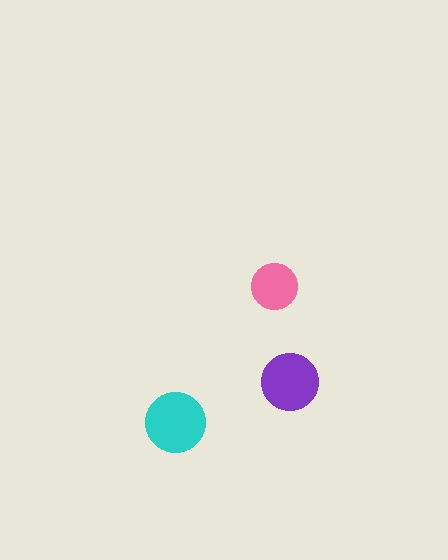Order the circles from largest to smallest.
the cyan one, the purple one, the pink one.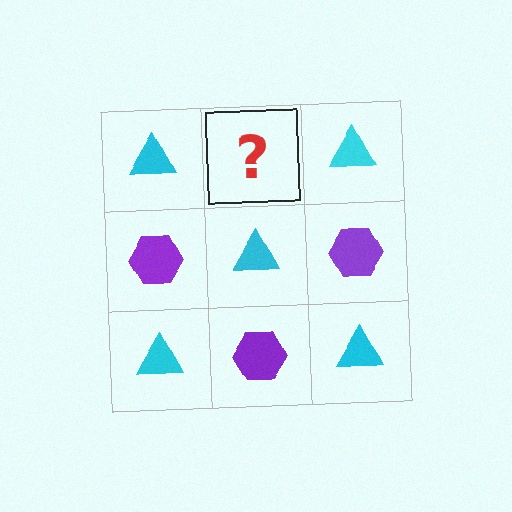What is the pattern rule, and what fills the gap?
The rule is that it alternates cyan triangle and purple hexagon in a checkerboard pattern. The gap should be filled with a purple hexagon.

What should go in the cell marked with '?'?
The missing cell should contain a purple hexagon.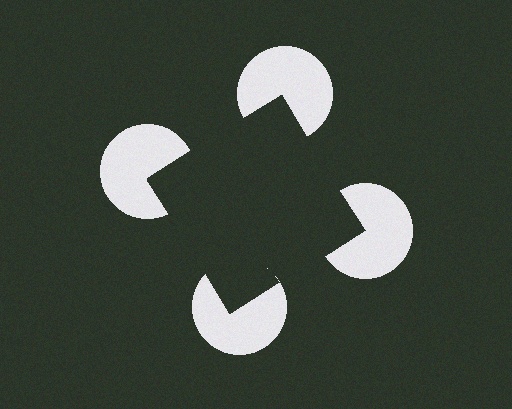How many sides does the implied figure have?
4 sides.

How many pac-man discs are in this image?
There are 4 — one at each vertex of the illusory square.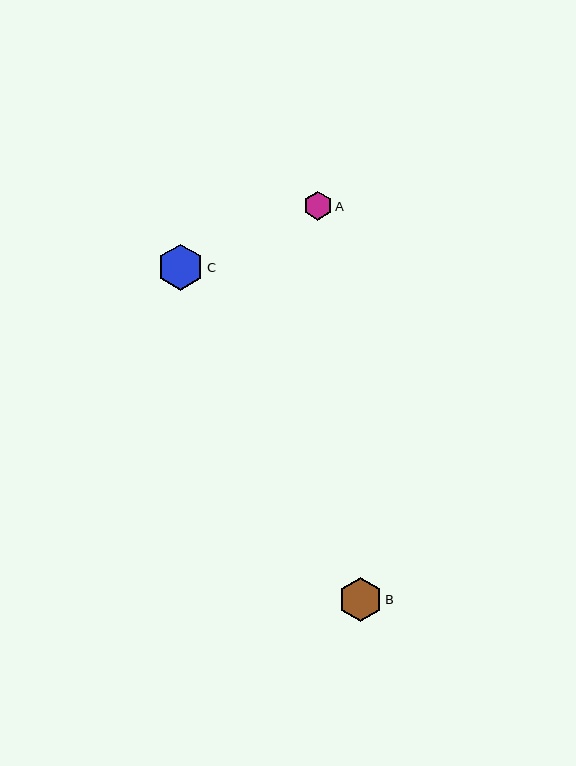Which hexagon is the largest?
Hexagon C is the largest with a size of approximately 46 pixels.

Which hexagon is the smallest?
Hexagon A is the smallest with a size of approximately 29 pixels.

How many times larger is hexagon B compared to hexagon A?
Hexagon B is approximately 1.5 times the size of hexagon A.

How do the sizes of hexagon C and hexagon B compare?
Hexagon C and hexagon B are approximately the same size.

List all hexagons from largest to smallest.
From largest to smallest: C, B, A.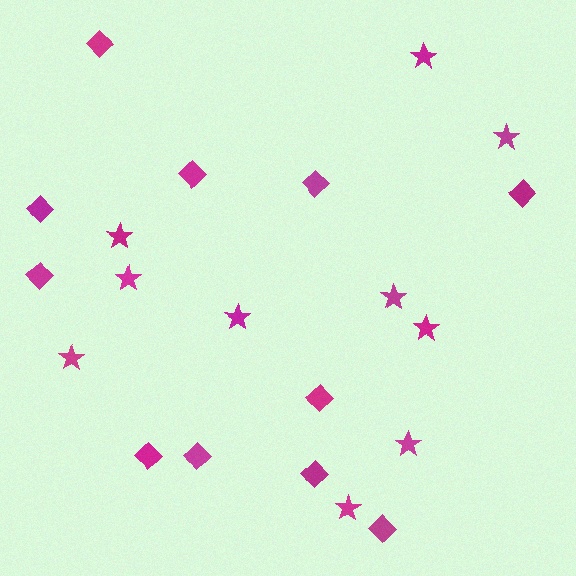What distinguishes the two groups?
There are 2 groups: one group of stars (10) and one group of diamonds (11).